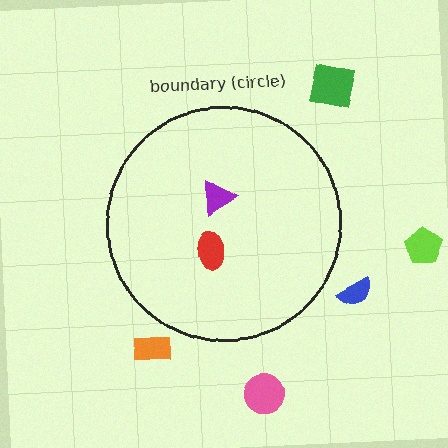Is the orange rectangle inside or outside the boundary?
Outside.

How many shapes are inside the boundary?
2 inside, 5 outside.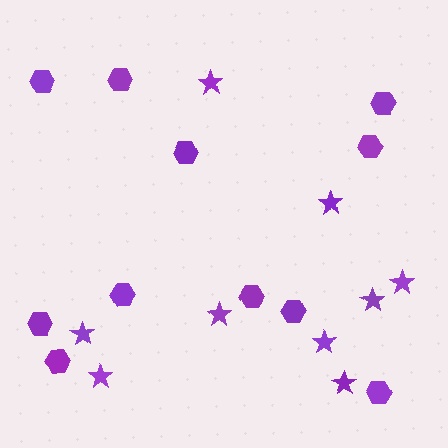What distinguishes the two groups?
There are 2 groups: one group of hexagons (11) and one group of stars (9).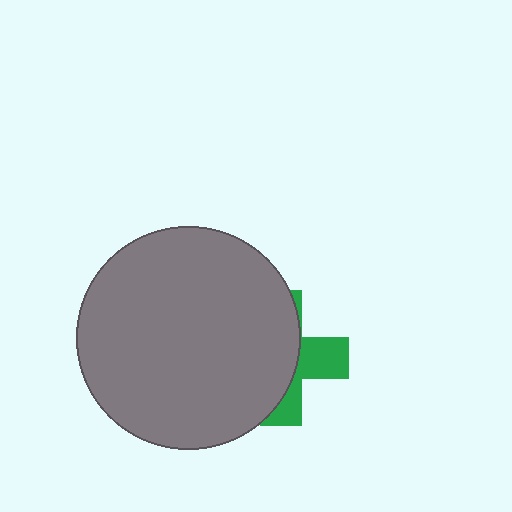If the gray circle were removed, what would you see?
You would see the complete green cross.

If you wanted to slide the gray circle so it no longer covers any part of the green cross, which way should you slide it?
Slide it left — that is the most direct way to separate the two shapes.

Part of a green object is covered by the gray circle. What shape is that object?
It is a cross.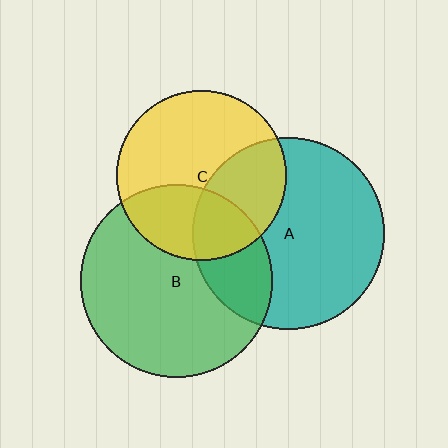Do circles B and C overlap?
Yes.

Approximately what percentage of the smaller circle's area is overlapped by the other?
Approximately 35%.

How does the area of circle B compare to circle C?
Approximately 1.3 times.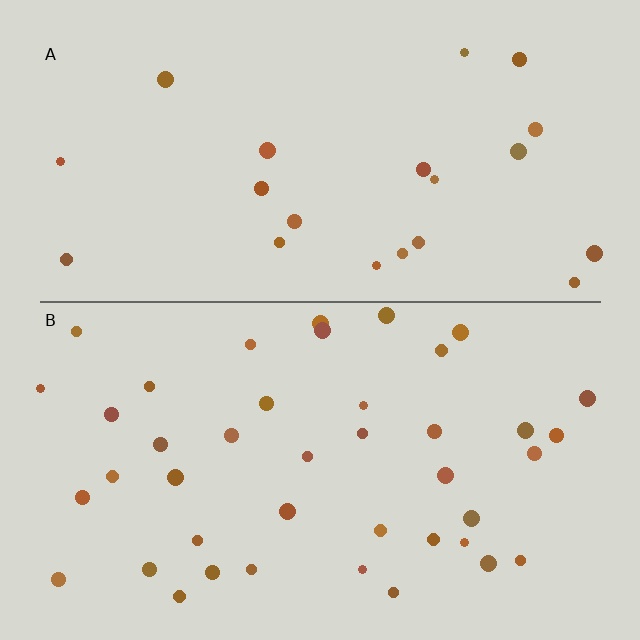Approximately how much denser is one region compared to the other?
Approximately 1.9× — region B over region A.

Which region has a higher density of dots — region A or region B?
B (the bottom).